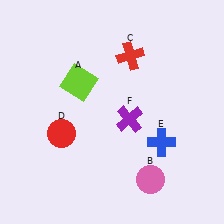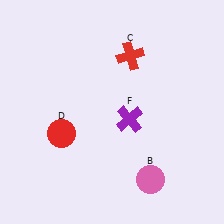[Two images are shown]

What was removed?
The lime square (A), the blue cross (E) were removed in Image 2.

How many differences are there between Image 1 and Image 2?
There are 2 differences between the two images.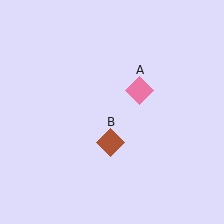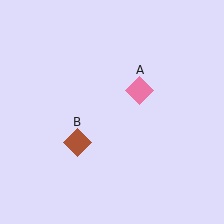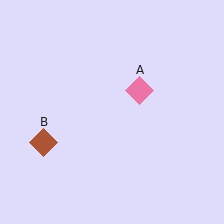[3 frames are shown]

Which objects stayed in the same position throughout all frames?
Pink diamond (object A) remained stationary.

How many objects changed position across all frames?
1 object changed position: brown diamond (object B).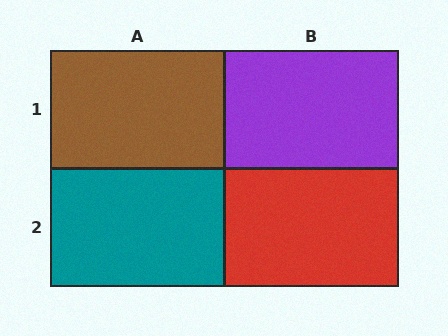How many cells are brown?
1 cell is brown.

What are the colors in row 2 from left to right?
Teal, red.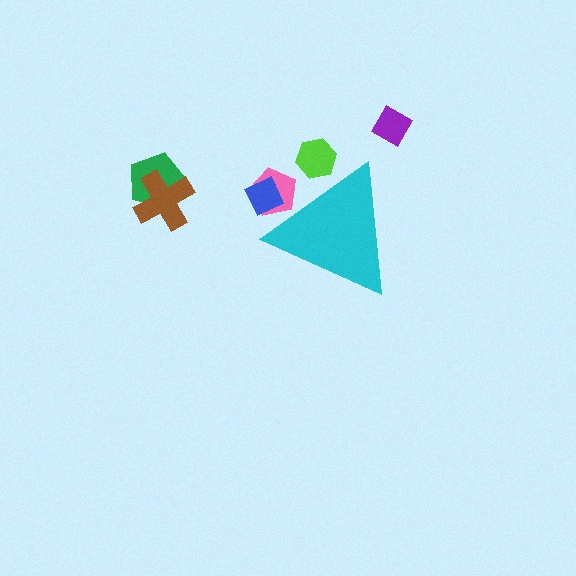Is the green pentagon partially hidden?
No, the green pentagon is fully visible.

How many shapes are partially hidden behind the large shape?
3 shapes are partially hidden.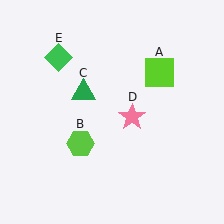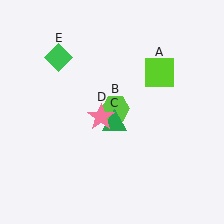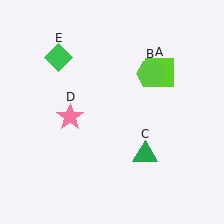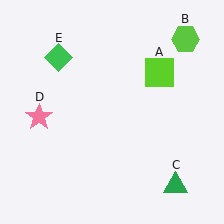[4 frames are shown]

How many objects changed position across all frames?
3 objects changed position: lime hexagon (object B), green triangle (object C), pink star (object D).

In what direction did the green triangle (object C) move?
The green triangle (object C) moved down and to the right.